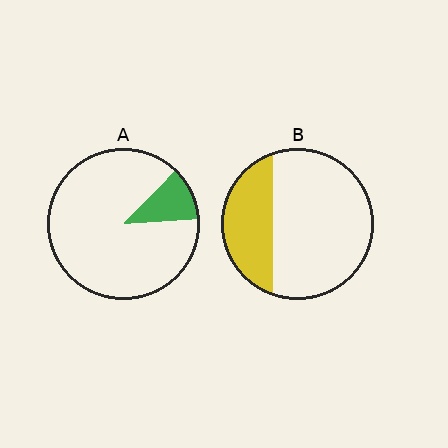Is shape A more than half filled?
No.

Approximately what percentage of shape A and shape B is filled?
A is approximately 10% and B is approximately 30%.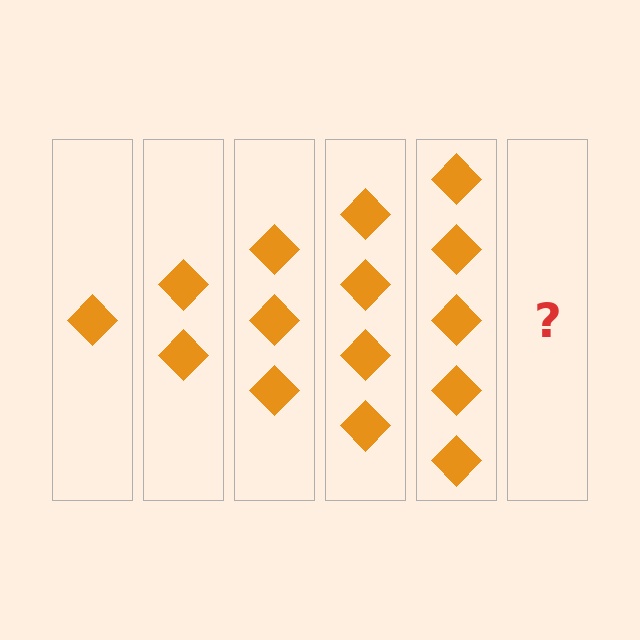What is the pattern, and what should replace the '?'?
The pattern is that each step adds one more diamond. The '?' should be 6 diamonds.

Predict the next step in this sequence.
The next step is 6 diamonds.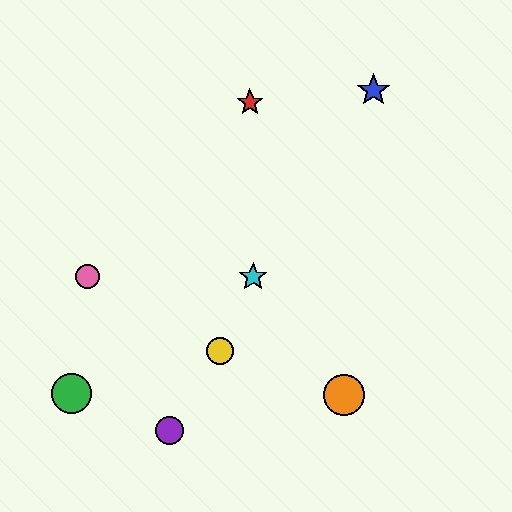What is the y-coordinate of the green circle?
The green circle is at y≈394.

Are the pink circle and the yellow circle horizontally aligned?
No, the pink circle is at y≈277 and the yellow circle is at y≈351.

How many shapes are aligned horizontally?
2 shapes (the cyan star, the pink circle) are aligned horizontally.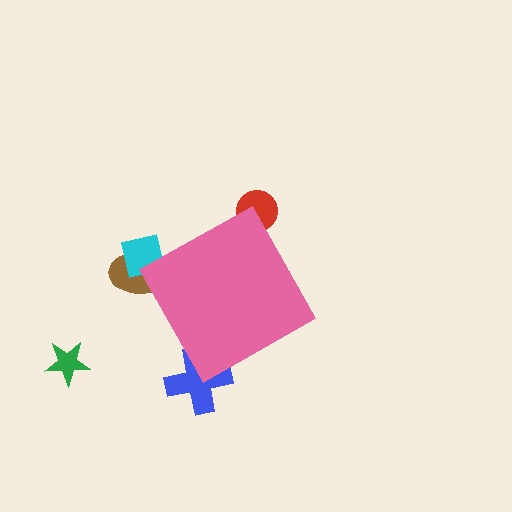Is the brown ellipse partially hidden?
Yes, the brown ellipse is partially hidden behind the pink diamond.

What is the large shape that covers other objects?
A pink diamond.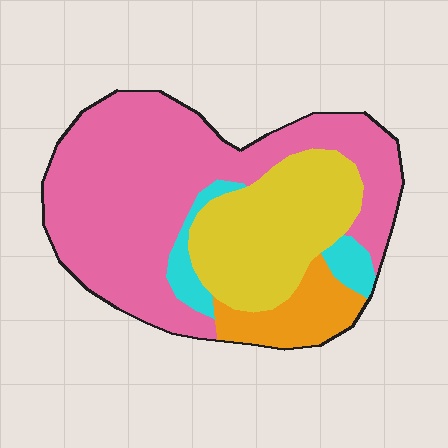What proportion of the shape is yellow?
Yellow covers roughly 25% of the shape.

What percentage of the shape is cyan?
Cyan covers roughly 5% of the shape.